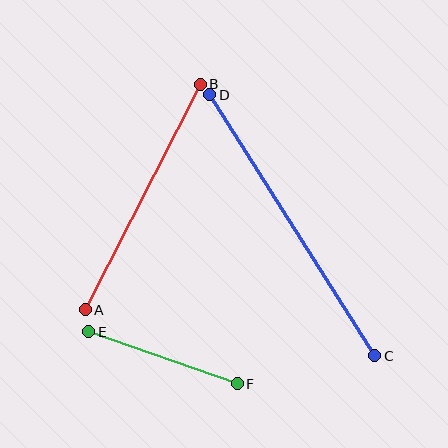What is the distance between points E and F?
The distance is approximately 157 pixels.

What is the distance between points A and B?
The distance is approximately 253 pixels.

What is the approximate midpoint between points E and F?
The midpoint is at approximately (163, 358) pixels.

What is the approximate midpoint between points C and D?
The midpoint is at approximately (292, 225) pixels.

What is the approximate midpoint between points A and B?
The midpoint is at approximately (143, 197) pixels.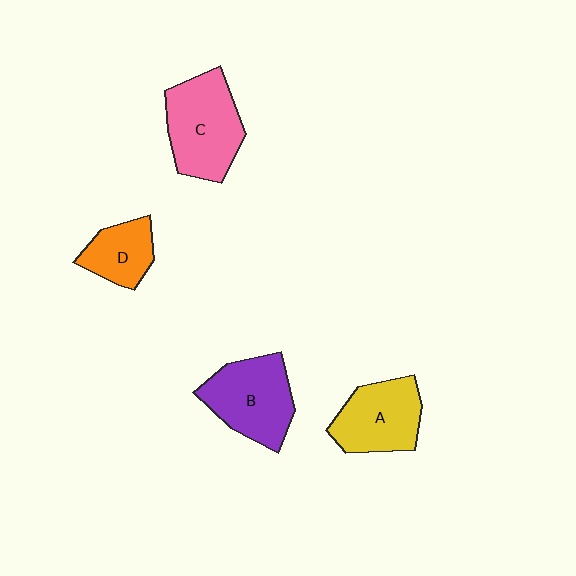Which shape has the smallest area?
Shape D (orange).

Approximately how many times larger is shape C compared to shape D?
Approximately 1.8 times.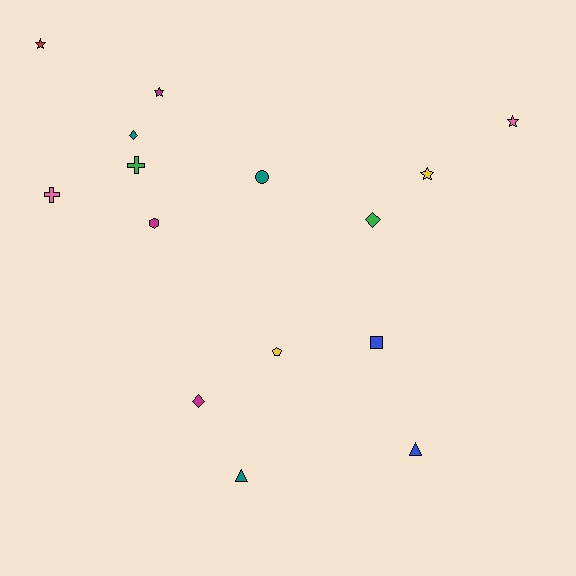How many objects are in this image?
There are 15 objects.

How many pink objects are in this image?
There are 2 pink objects.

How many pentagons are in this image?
There is 1 pentagon.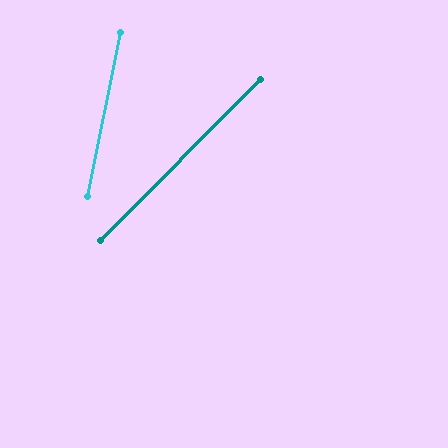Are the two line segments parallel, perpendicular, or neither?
Neither parallel nor perpendicular — they differ by about 34°.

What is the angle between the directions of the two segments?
Approximately 34 degrees.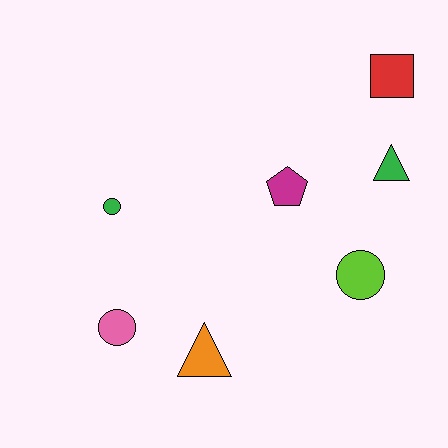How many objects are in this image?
There are 7 objects.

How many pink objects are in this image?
There is 1 pink object.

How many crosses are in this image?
There are no crosses.